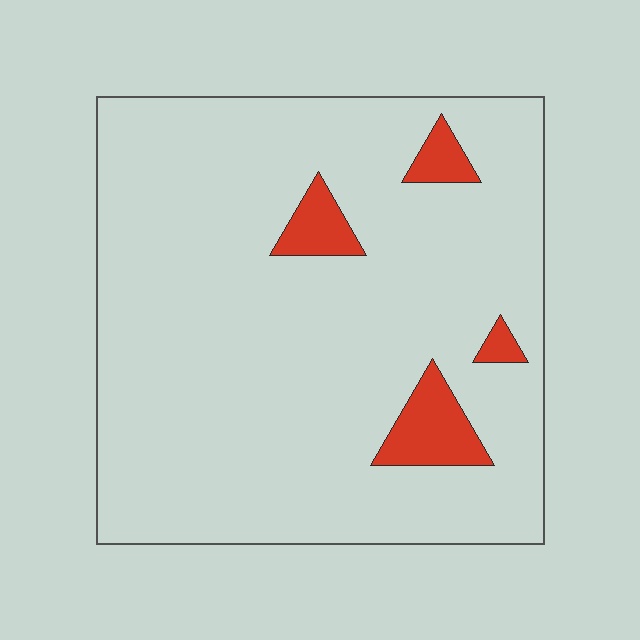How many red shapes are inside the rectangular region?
4.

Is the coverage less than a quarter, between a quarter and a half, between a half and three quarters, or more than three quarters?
Less than a quarter.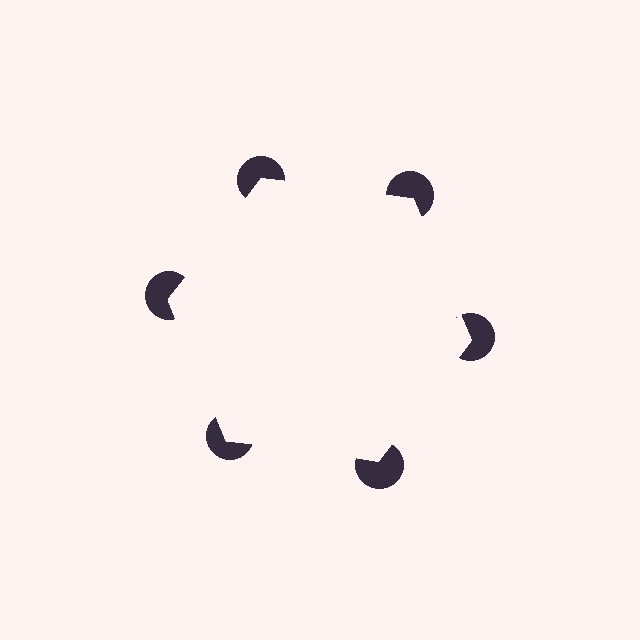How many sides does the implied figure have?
6 sides.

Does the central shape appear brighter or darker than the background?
It typically appears slightly brighter than the background, even though no actual brightness change is drawn.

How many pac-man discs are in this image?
There are 6 — one at each vertex of the illusory hexagon.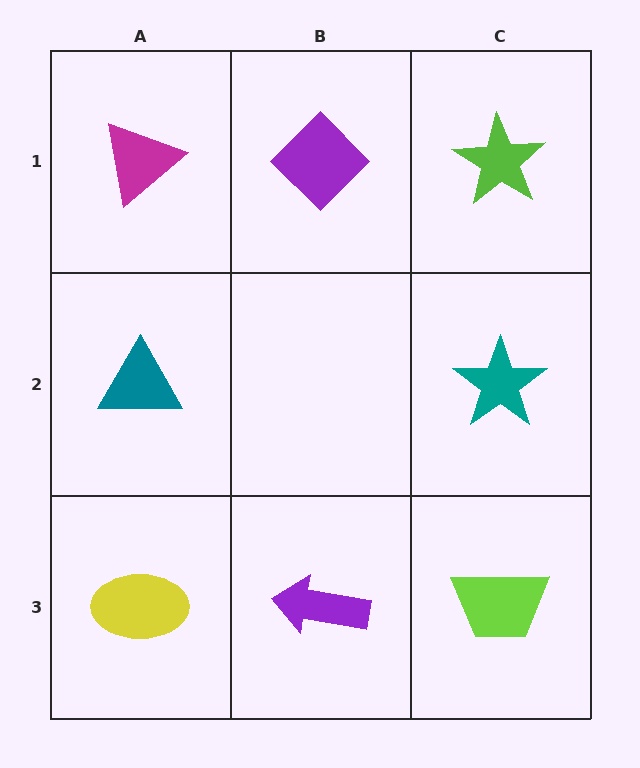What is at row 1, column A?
A magenta triangle.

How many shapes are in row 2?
2 shapes.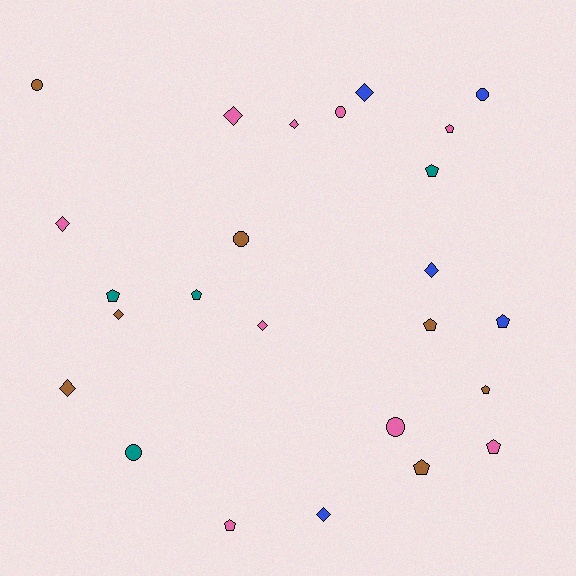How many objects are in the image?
There are 25 objects.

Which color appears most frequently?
Pink, with 9 objects.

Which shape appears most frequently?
Pentagon, with 10 objects.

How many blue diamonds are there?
There are 3 blue diamonds.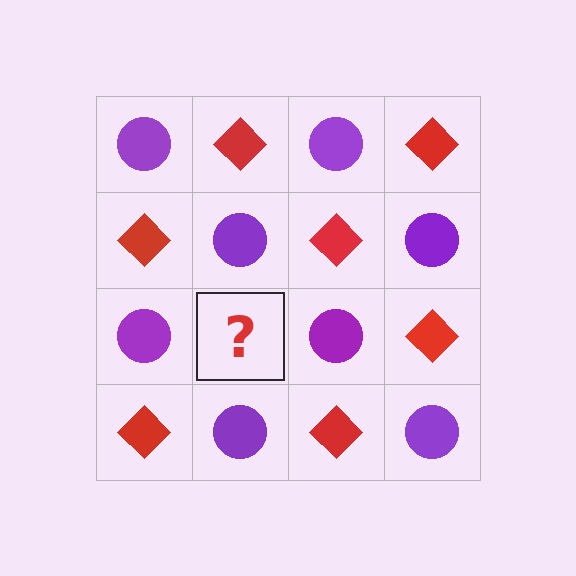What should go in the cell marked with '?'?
The missing cell should contain a red diamond.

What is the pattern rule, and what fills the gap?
The rule is that it alternates purple circle and red diamond in a checkerboard pattern. The gap should be filled with a red diamond.